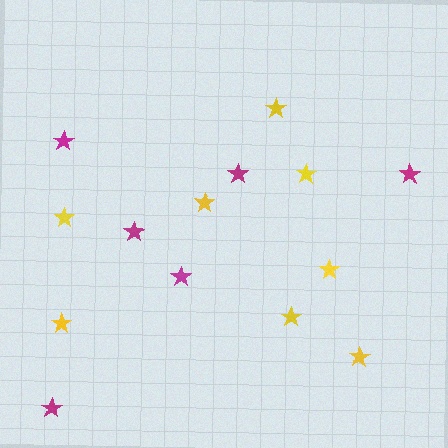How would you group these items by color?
There are 2 groups: one group of magenta stars (6) and one group of yellow stars (8).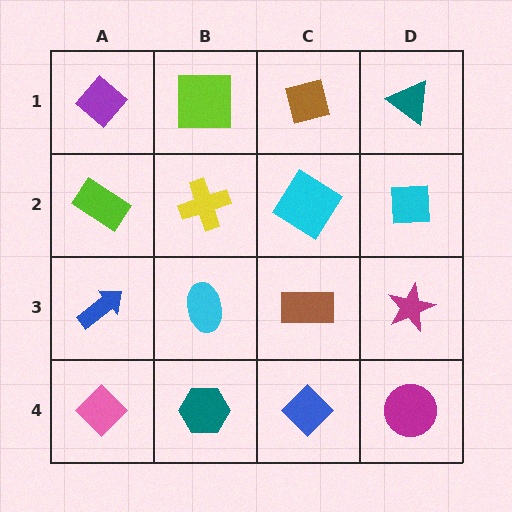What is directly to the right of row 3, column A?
A cyan ellipse.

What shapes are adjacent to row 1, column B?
A yellow cross (row 2, column B), a purple diamond (row 1, column A), a brown square (row 1, column C).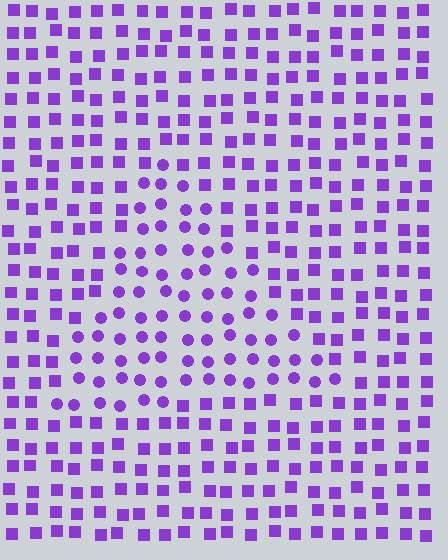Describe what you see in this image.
The image is filled with small purple elements arranged in a uniform grid. A triangle-shaped region contains circles, while the surrounding area contains squares. The boundary is defined purely by the change in element shape.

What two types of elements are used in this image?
The image uses circles inside the triangle region and squares outside it.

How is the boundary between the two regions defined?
The boundary is defined by a change in element shape: circles inside vs. squares outside. All elements share the same color and spacing.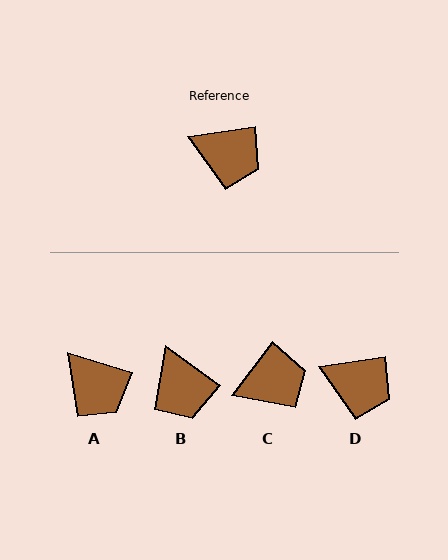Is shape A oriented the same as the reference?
No, it is off by about 26 degrees.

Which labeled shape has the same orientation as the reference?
D.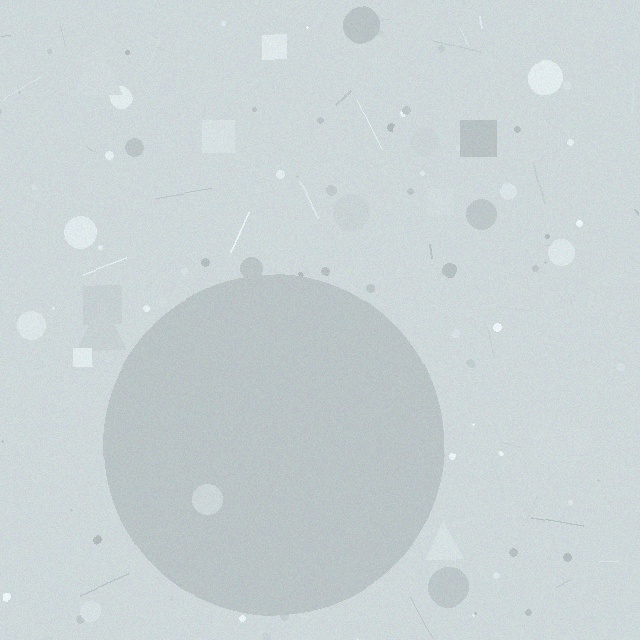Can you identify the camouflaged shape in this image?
The camouflaged shape is a circle.